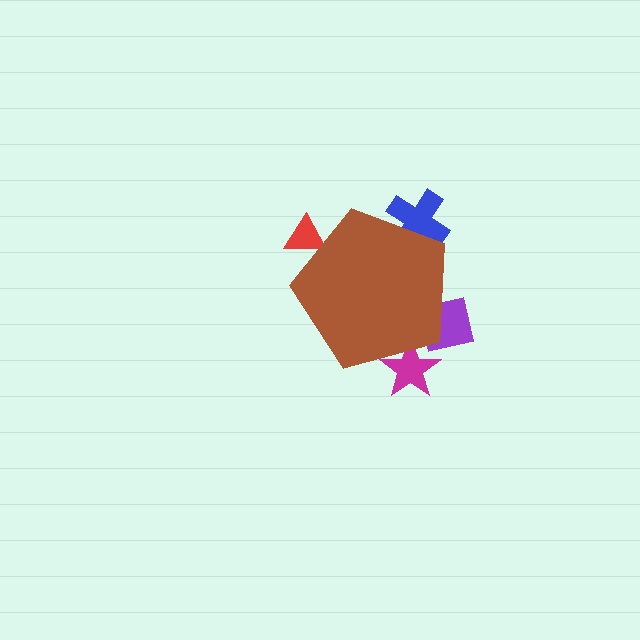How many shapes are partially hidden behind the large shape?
4 shapes are partially hidden.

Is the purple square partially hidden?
Yes, the purple square is partially hidden behind the brown pentagon.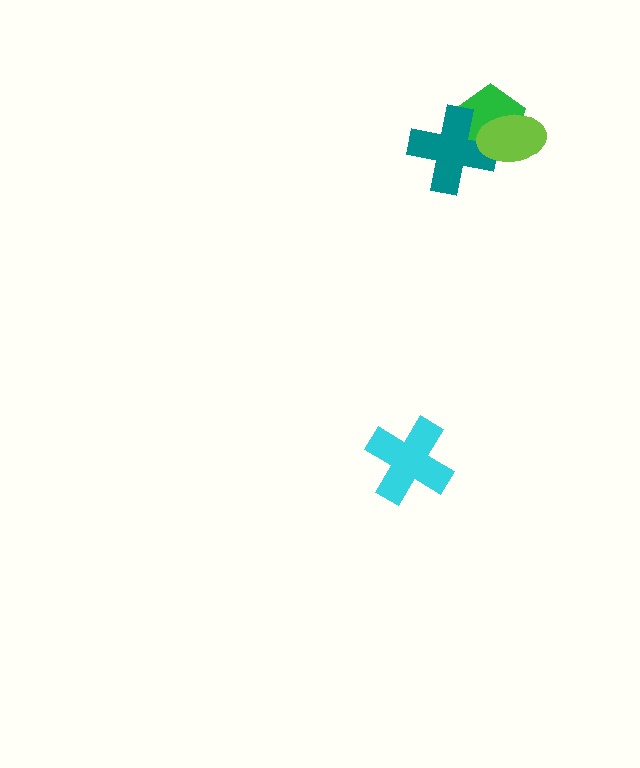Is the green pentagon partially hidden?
Yes, it is partially covered by another shape.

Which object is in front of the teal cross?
The lime ellipse is in front of the teal cross.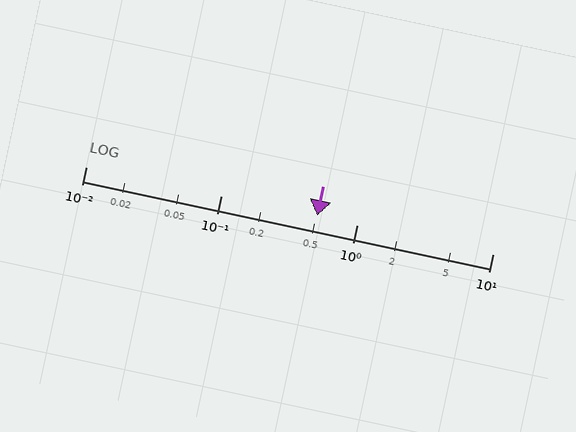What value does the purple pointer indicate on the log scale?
The pointer indicates approximately 0.51.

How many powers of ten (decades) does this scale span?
The scale spans 3 decades, from 0.01 to 10.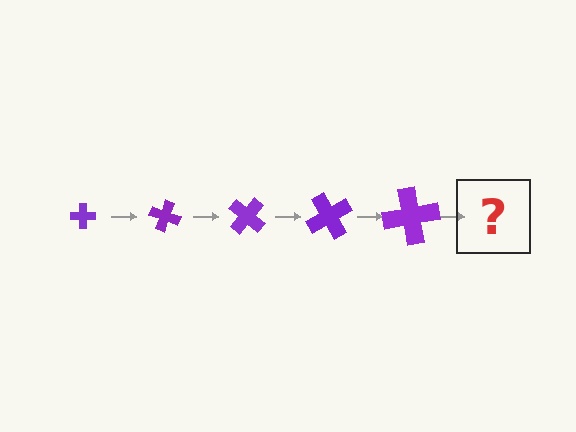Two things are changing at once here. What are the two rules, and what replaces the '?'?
The two rules are that the cross grows larger each step and it rotates 20 degrees each step. The '?' should be a cross, larger than the previous one and rotated 100 degrees from the start.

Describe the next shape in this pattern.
It should be a cross, larger than the previous one and rotated 100 degrees from the start.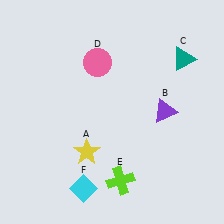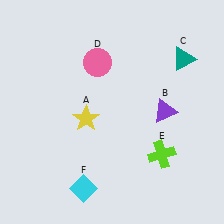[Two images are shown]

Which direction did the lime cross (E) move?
The lime cross (E) moved right.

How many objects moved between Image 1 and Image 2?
2 objects moved between the two images.